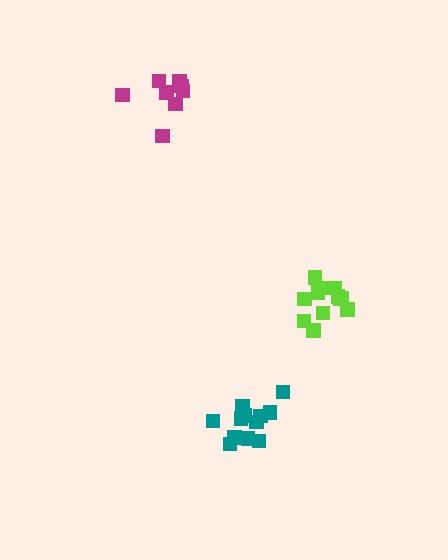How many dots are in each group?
Group 1: 8 dots, Group 2: 12 dots, Group 3: 12 dots (32 total).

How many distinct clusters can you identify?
There are 3 distinct clusters.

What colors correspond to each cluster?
The clusters are colored: magenta, teal, lime.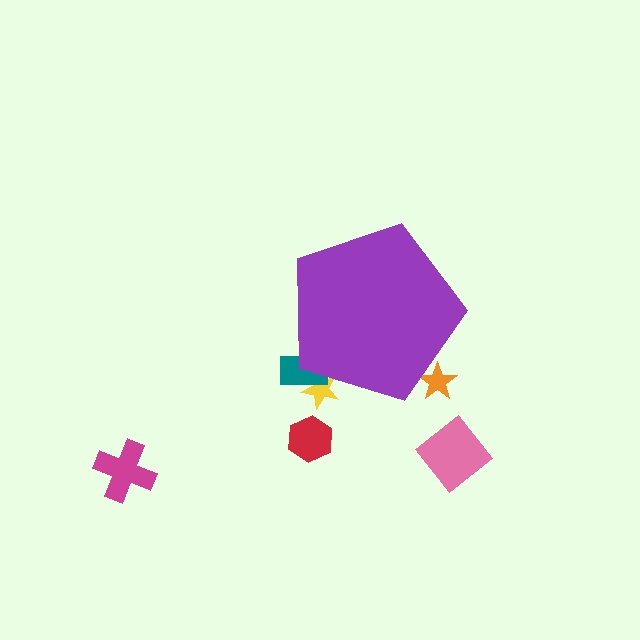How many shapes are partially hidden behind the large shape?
3 shapes are partially hidden.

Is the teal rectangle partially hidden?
Yes, the teal rectangle is partially hidden behind the purple pentagon.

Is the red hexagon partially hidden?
No, the red hexagon is fully visible.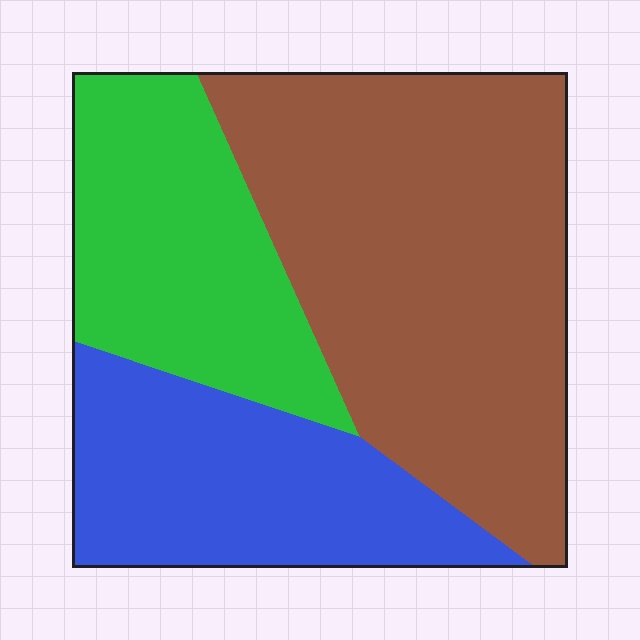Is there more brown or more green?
Brown.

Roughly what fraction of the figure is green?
Green covers roughly 25% of the figure.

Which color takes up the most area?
Brown, at roughly 50%.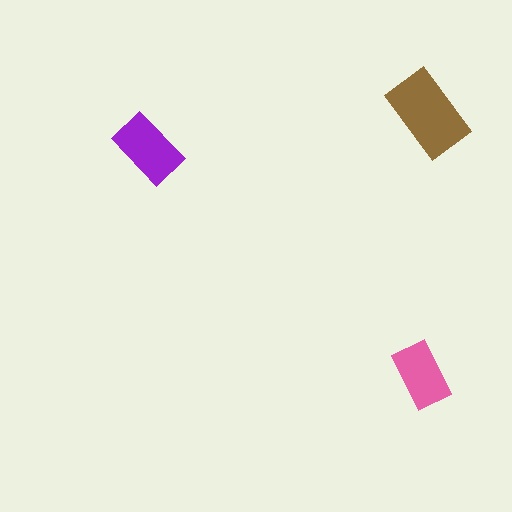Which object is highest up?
The brown rectangle is topmost.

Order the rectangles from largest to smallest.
the brown one, the purple one, the pink one.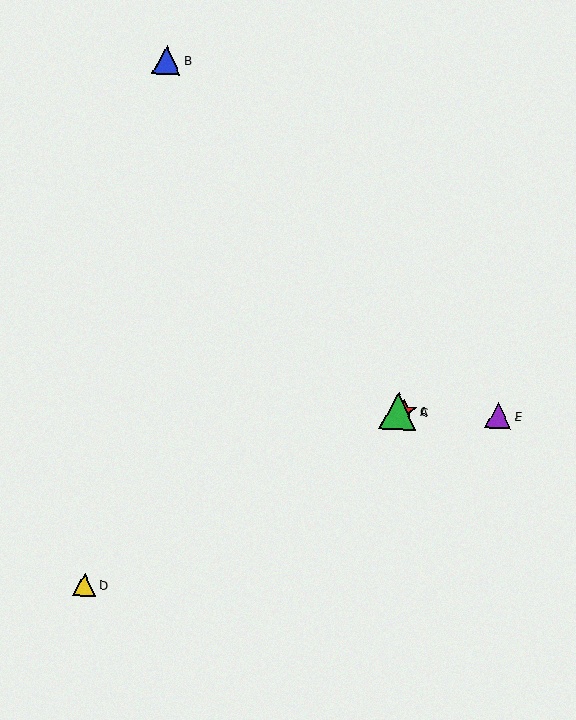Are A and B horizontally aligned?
No, A is at y≈411 and B is at y≈60.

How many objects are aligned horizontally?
3 objects (A, C, E) are aligned horizontally.